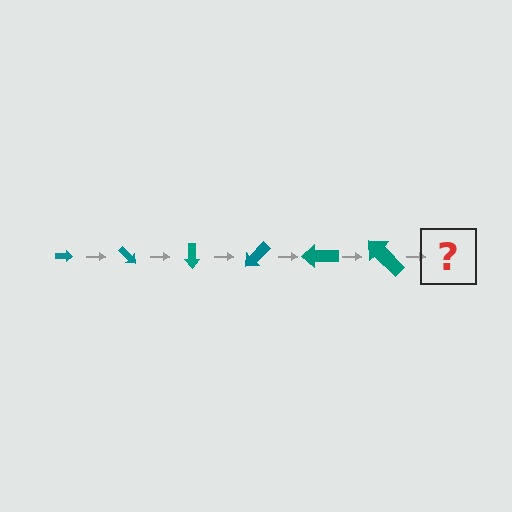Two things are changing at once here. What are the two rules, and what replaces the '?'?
The two rules are that the arrow grows larger each step and it rotates 45 degrees each step. The '?' should be an arrow, larger than the previous one and rotated 270 degrees from the start.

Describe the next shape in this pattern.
It should be an arrow, larger than the previous one and rotated 270 degrees from the start.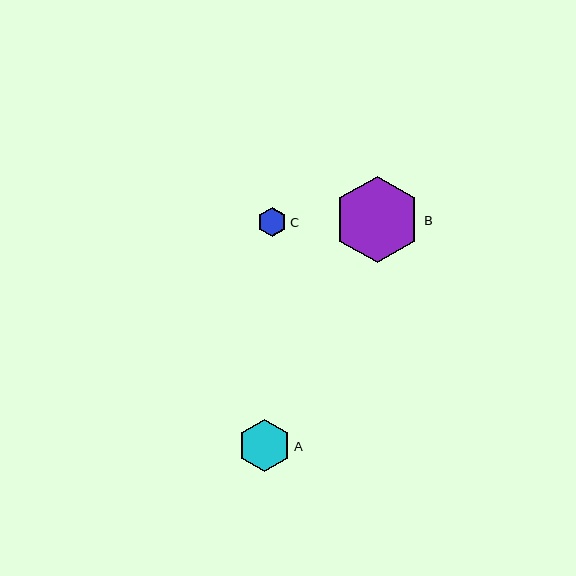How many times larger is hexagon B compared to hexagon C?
Hexagon B is approximately 3.0 times the size of hexagon C.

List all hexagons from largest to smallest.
From largest to smallest: B, A, C.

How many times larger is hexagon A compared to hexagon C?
Hexagon A is approximately 1.8 times the size of hexagon C.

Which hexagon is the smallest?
Hexagon C is the smallest with a size of approximately 29 pixels.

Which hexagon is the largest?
Hexagon B is the largest with a size of approximately 87 pixels.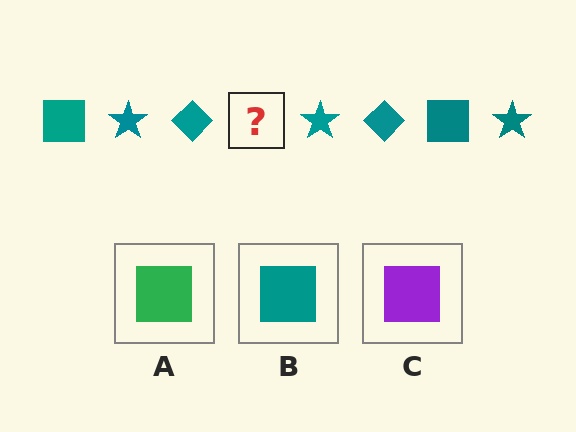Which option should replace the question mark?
Option B.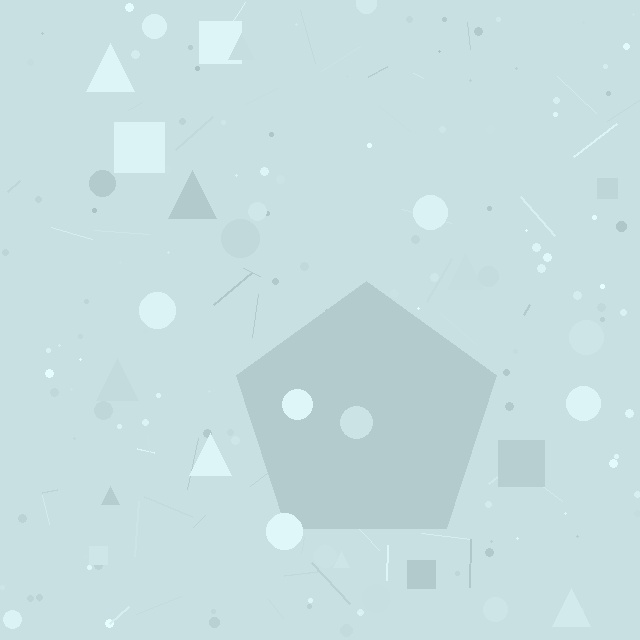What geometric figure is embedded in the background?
A pentagon is embedded in the background.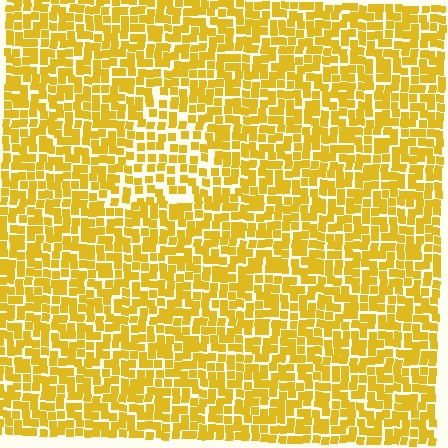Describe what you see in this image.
The image contains small yellow elements arranged at two different densities. A triangle-shaped region is visible where the elements are less densely packed than the surrounding area.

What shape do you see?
I see a triangle.